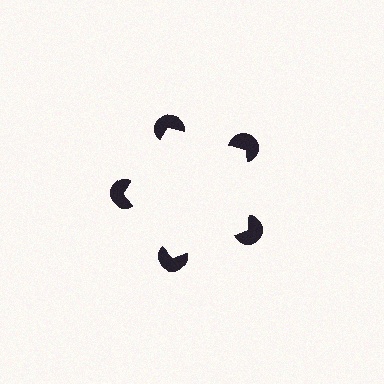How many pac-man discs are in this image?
There are 5 — one at each vertex of the illusory pentagon.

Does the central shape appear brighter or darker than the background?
It typically appears slightly brighter than the background, even though no actual brightness change is drawn.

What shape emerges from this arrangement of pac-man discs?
An illusory pentagon — its edges are inferred from the aligned wedge cuts in the pac-man discs, not physically drawn.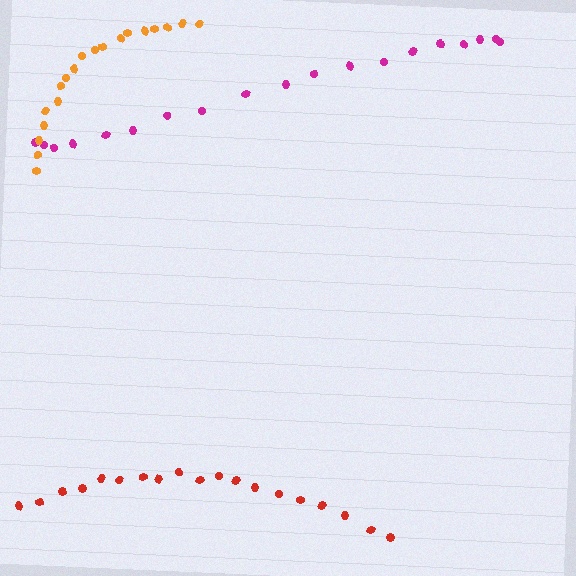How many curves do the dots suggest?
There are 3 distinct paths.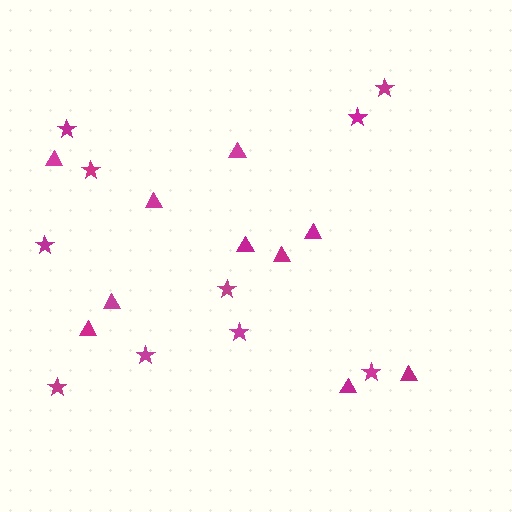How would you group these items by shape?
There are 2 groups: one group of triangles (10) and one group of stars (10).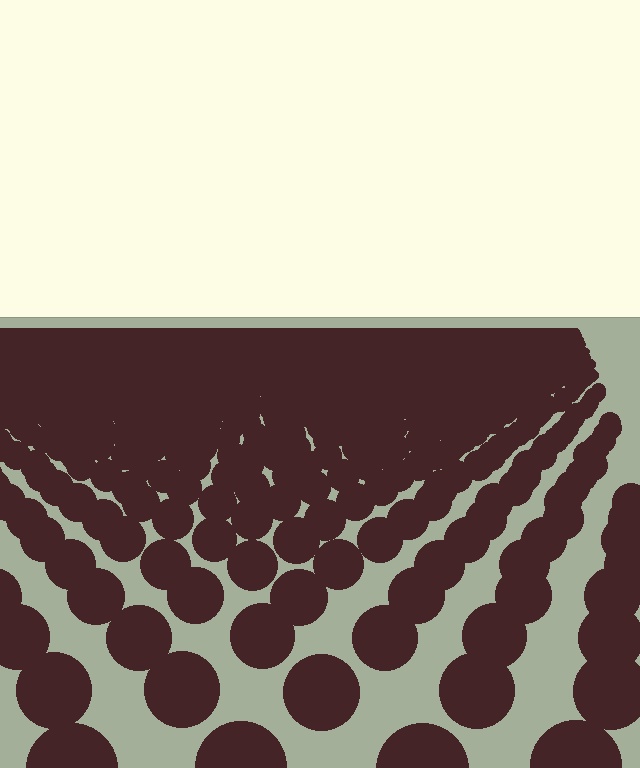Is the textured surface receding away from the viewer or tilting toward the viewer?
The surface is receding away from the viewer. Texture elements get smaller and denser toward the top.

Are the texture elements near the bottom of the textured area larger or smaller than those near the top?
Larger. Near the bottom, elements are closer to the viewer and appear at a bigger on-screen size.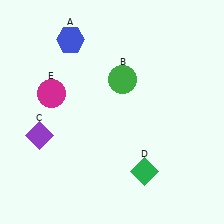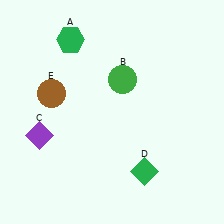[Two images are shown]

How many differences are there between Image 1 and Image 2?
There are 2 differences between the two images.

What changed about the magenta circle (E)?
In Image 1, E is magenta. In Image 2, it changed to brown.